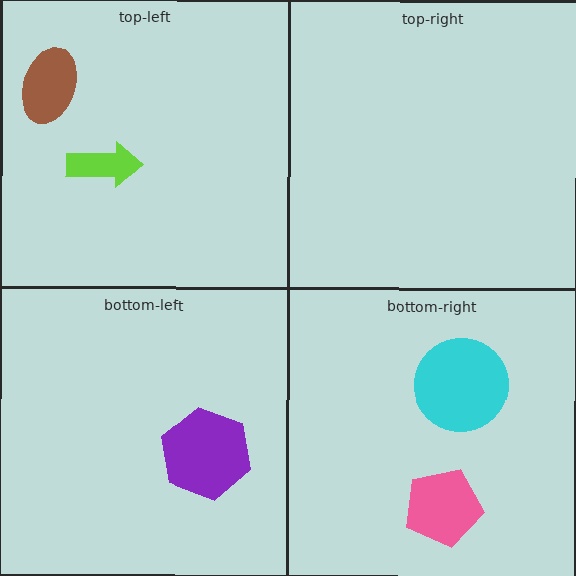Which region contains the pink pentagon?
The bottom-right region.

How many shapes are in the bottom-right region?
2.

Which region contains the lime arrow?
The top-left region.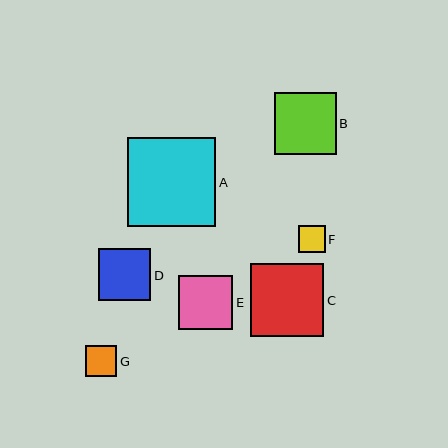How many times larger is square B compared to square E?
Square B is approximately 1.1 times the size of square E.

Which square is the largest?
Square A is the largest with a size of approximately 89 pixels.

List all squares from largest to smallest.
From largest to smallest: A, C, B, E, D, G, F.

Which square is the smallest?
Square F is the smallest with a size of approximately 27 pixels.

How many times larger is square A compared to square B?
Square A is approximately 1.4 times the size of square B.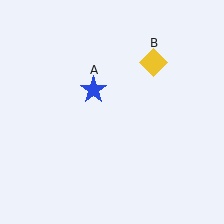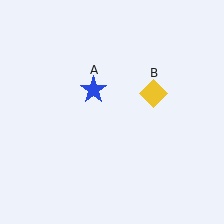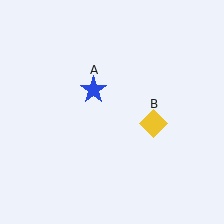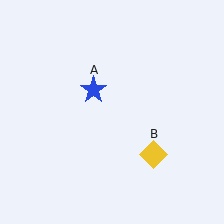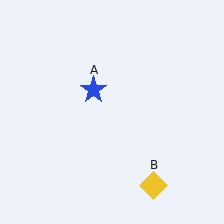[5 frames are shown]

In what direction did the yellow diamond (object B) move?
The yellow diamond (object B) moved down.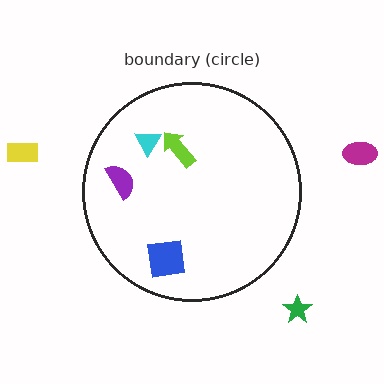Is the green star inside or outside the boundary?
Outside.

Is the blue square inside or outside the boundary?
Inside.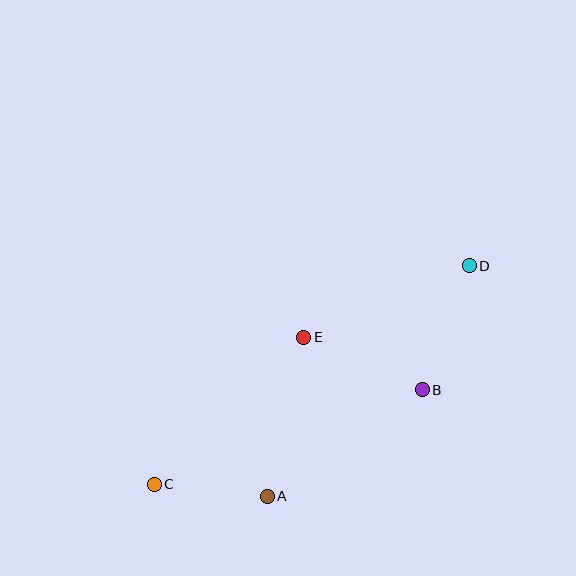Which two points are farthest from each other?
Points C and D are farthest from each other.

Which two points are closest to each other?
Points A and C are closest to each other.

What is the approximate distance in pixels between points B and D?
The distance between B and D is approximately 133 pixels.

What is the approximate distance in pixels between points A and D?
The distance between A and D is approximately 307 pixels.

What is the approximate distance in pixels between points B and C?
The distance between B and C is approximately 284 pixels.